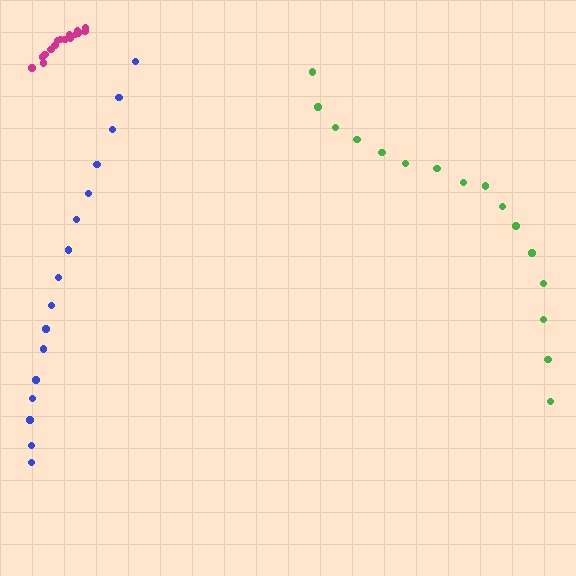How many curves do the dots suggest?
There are 3 distinct paths.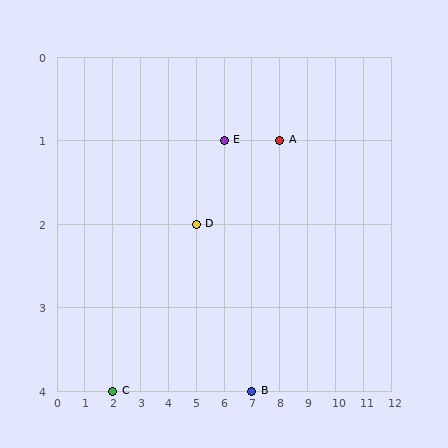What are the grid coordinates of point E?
Point E is at grid coordinates (6, 1).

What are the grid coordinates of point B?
Point B is at grid coordinates (7, 4).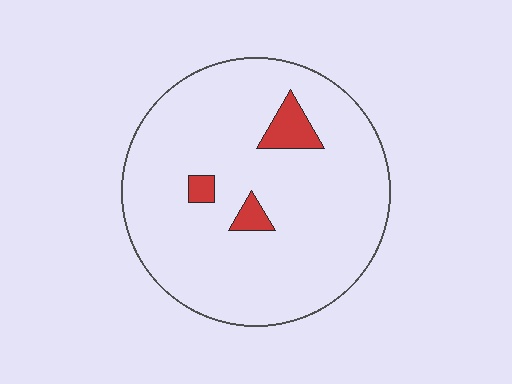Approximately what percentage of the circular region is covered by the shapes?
Approximately 5%.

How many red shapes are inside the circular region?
3.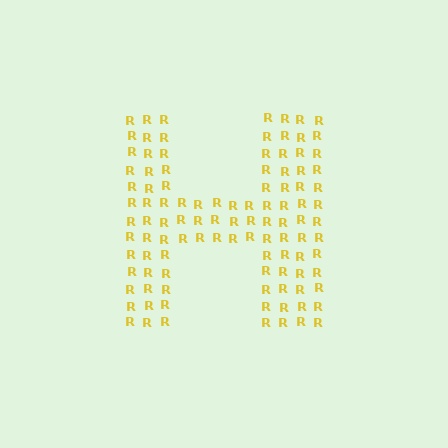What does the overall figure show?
The overall figure shows the letter H.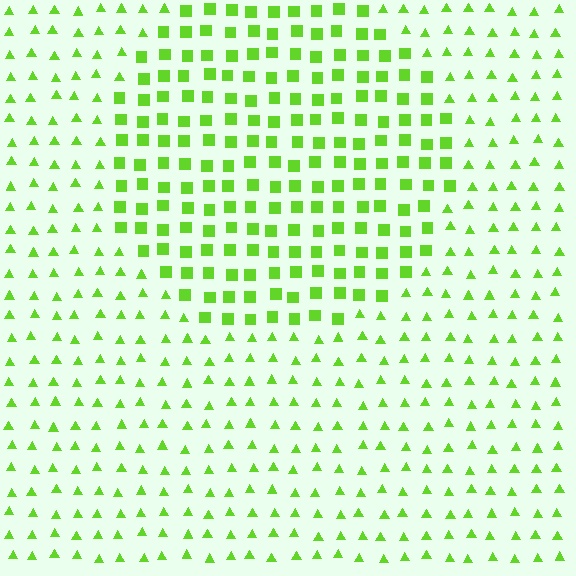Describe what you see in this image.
The image is filled with small lime elements arranged in a uniform grid. A circle-shaped region contains squares, while the surrounding area contains triangles. The boundary is defined purely by the change in element shape.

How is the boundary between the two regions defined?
The boundary is defined by a change in element shape: squares inside vs. triangles outside. All elements share the same color and spacing.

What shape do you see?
I see a circle.